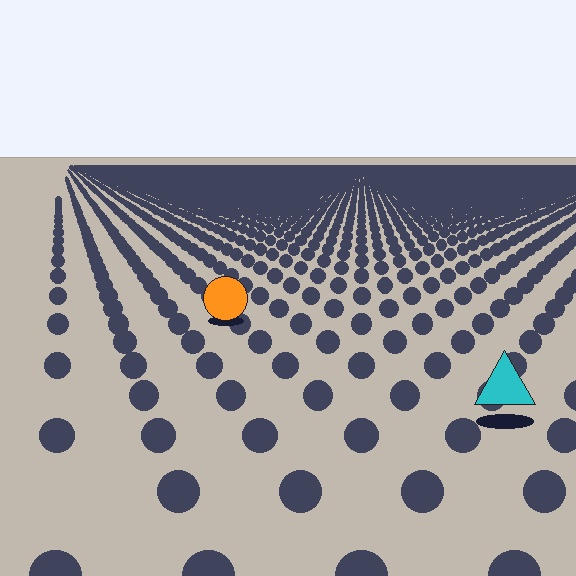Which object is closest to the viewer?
The cyan triangle is closest. The texture marks near it are larger and more spread out.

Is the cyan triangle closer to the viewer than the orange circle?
Yes. The cyan triangle is closer — you can tell from the texture gradient: the ground texture is coarser near it.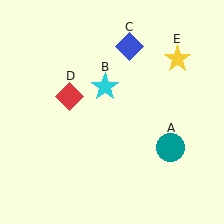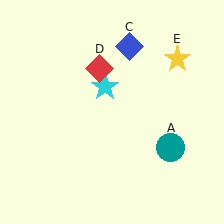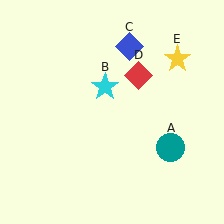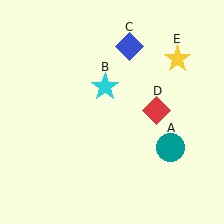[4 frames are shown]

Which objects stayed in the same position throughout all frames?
Teal circle (object A) and cyan star (object B) and blue diamond (object C) and yellow star (object E) remained stationary.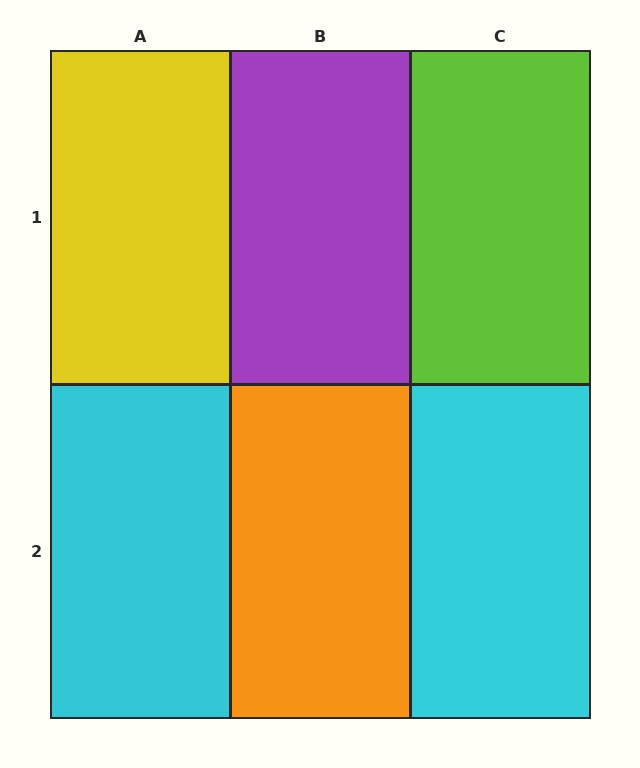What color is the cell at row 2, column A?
Cyan.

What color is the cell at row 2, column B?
Orange.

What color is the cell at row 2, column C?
Cyan.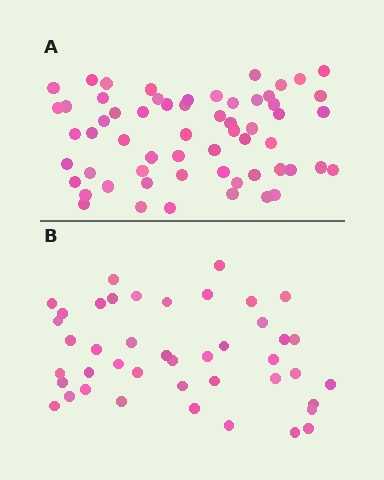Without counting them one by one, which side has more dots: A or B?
Region A (the top region) has more dots.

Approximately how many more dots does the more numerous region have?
Region A has approximately 15 more dots than region B.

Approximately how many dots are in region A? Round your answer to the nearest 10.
About 60 dots.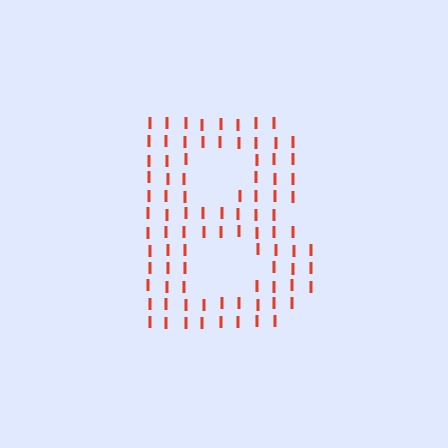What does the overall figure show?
The overall figure shows the letter B.